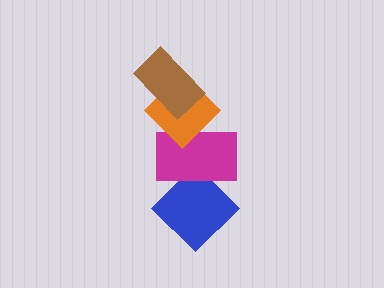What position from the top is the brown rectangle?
The brown rectangle is 1st from the top.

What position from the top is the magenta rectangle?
The magenta rectangle is 3rd from the top.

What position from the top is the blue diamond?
The blue diamond is 4th from the top.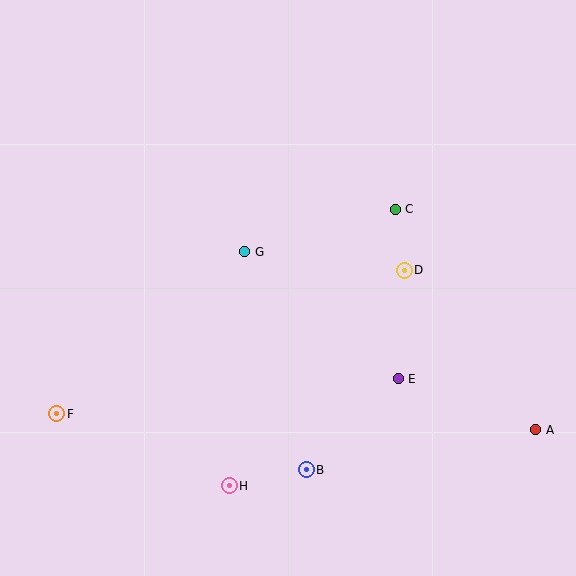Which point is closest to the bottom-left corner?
Point F is closest to the bottom-left corner.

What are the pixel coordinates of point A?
Point A is at (536, 430).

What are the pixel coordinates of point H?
Point H is at (229, 486).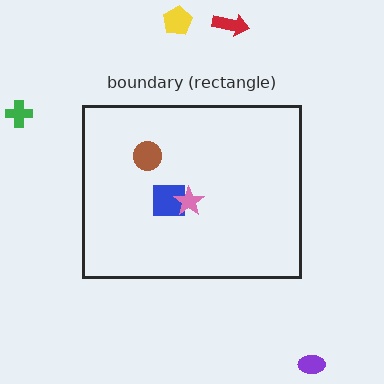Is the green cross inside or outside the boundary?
Outside.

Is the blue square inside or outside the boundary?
Inside.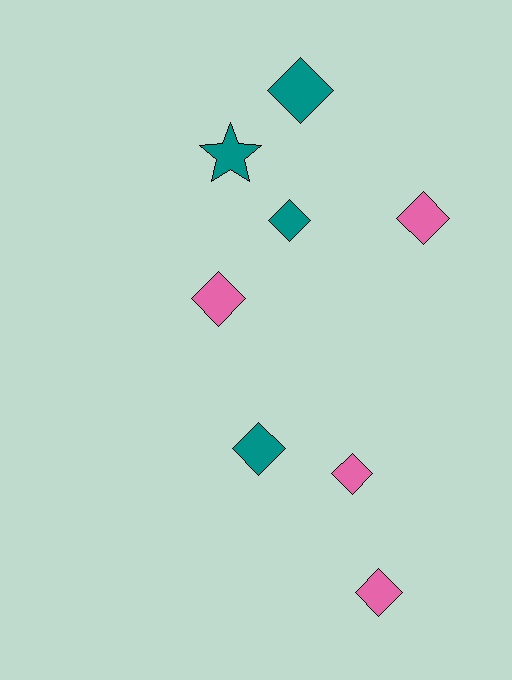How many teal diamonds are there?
There are 3 teal diamonds.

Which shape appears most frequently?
Diamond, with 7 objects.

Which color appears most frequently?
Teal, with 4 objects.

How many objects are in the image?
There are 8 objects.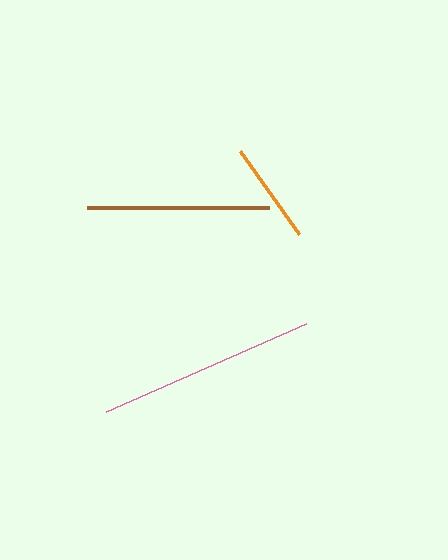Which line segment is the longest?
The pink line is the longest at approximately 218 pixels.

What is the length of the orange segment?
The orange segment is approximately 102 pixels long.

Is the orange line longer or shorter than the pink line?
The pink line is longer than the orange line.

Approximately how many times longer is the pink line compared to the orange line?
The pink line is approximately 2.1 times the length of the orange line.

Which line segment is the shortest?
The orange line is the shortest at approximately 102 pixels.